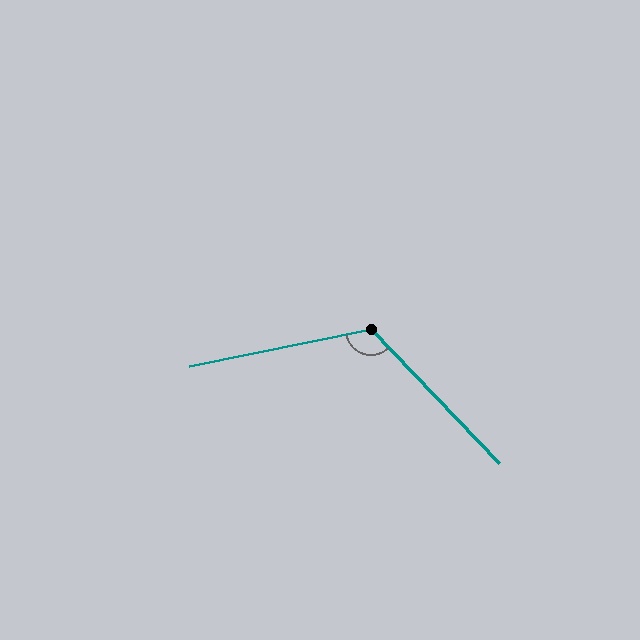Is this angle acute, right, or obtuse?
It is obtuse.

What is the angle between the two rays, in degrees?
Approximately 122 degrees.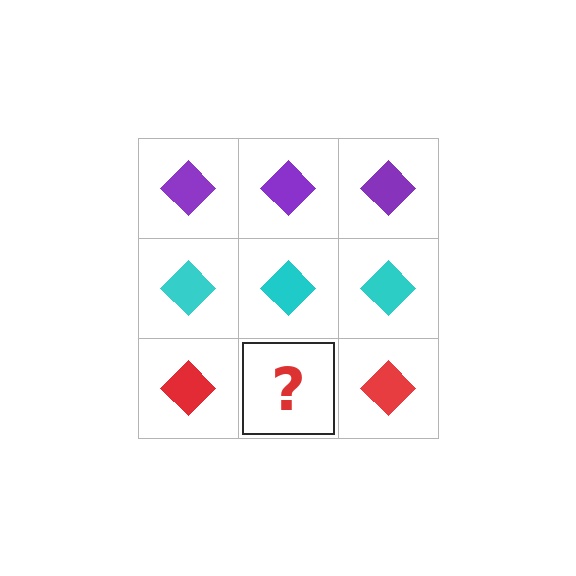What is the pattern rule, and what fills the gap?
The rule is that each row has a consistent color. The gap should be filled with a red diamond.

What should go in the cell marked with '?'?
The missing cell should contain a red diamond.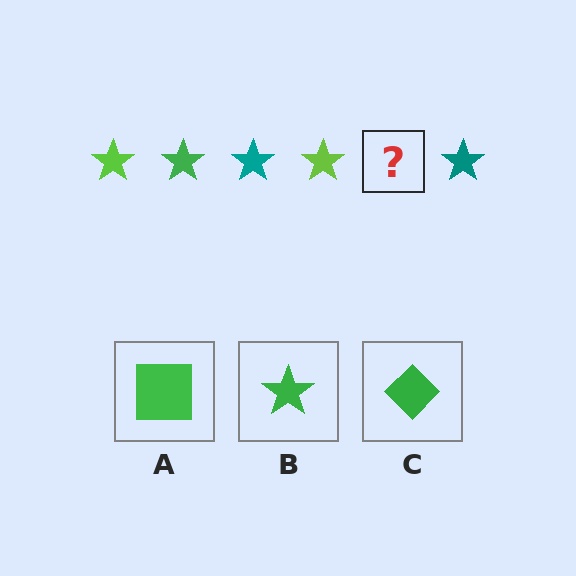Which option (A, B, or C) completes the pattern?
B.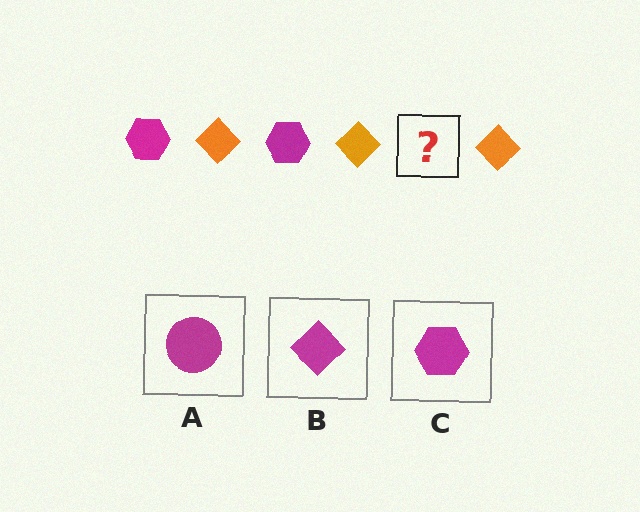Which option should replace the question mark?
Option C.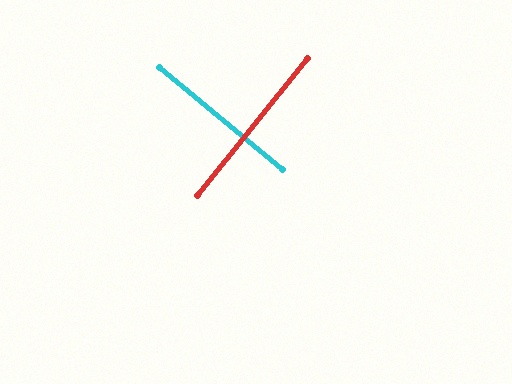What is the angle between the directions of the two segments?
Approximately 89 degrees.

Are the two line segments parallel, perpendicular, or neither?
Perpendicular — they meet at approximately 89°.